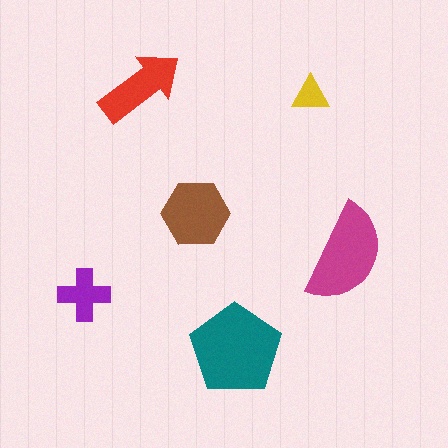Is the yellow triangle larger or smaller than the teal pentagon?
Smaller.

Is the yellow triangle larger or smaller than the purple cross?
Smaller.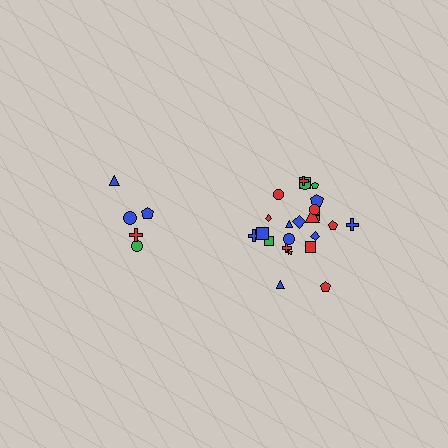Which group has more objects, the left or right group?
The right group.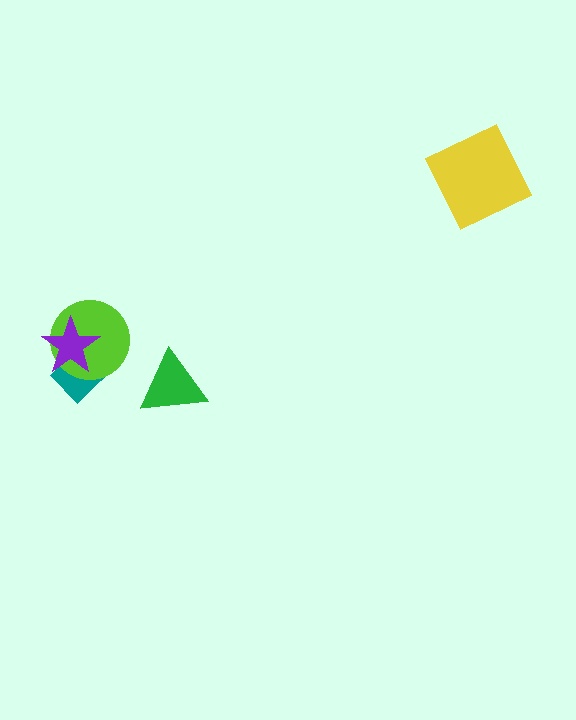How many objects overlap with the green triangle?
0 objects overlap with the green triangle.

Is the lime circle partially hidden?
Yes, it is partially covered by another shape.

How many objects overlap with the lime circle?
2 objects overlap with the lime circle.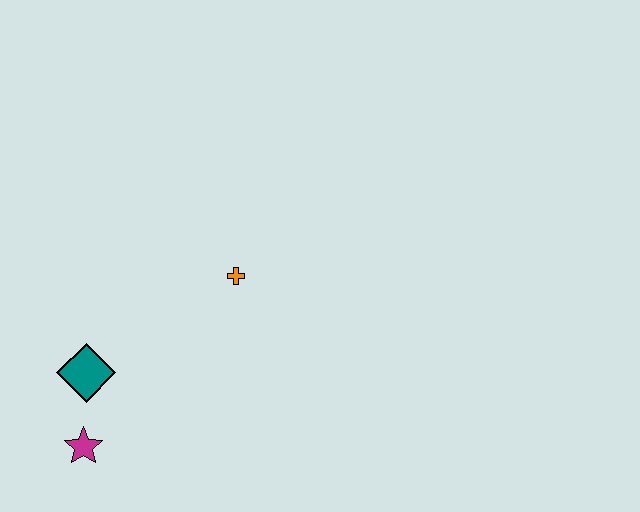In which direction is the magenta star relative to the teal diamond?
The magenta star is below the teal diamond.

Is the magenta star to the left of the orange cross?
Yes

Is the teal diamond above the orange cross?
No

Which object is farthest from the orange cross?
The magenta star is farthest from the orange cross.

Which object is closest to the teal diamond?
The magenta star is closest to the teal diamond.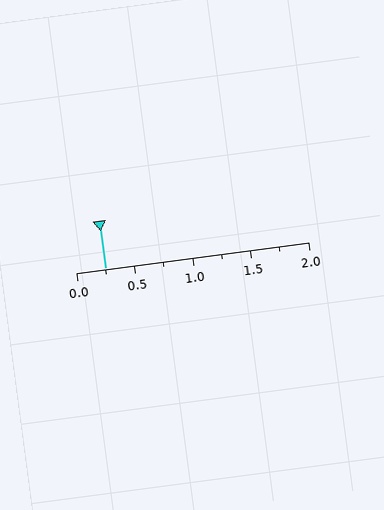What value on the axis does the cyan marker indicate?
The marker indicates approximately 0.25.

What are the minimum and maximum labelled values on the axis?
The axis runs from 0.0 to 2.0.